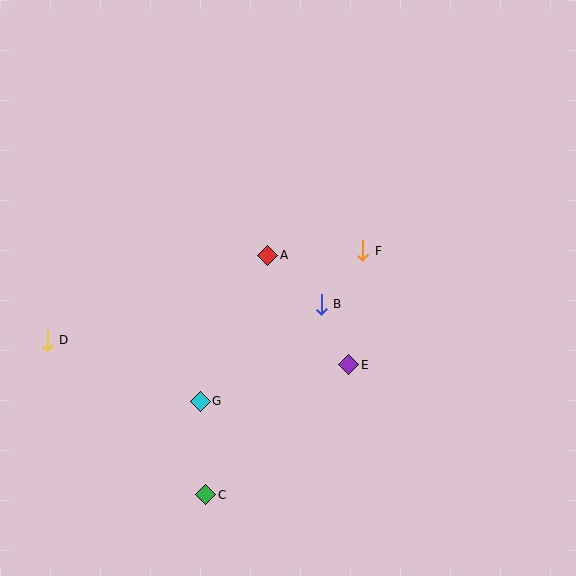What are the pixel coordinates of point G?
Point G is at (200, 401).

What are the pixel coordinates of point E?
Point E is at (348, 365).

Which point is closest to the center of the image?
Point B at (321, 304) is closest to the center.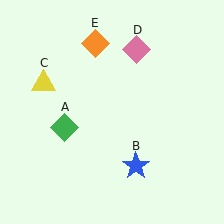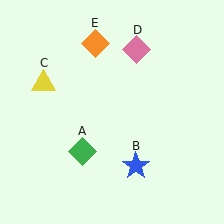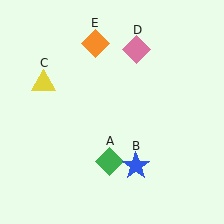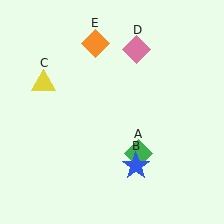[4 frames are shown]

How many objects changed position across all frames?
1 object changed position: green diamond (object A).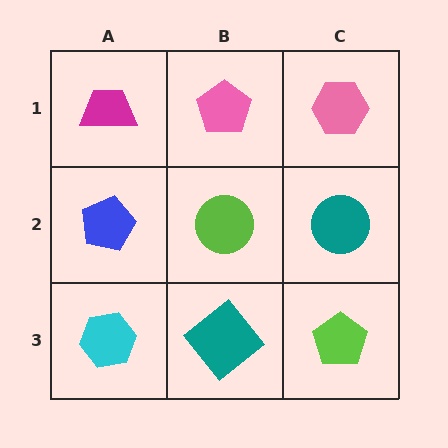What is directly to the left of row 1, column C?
A pink pentagon.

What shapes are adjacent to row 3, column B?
A lime circle (row 2, column B), a cyan hexagon (row 3, column A), a lime pentagon (row 3, column C).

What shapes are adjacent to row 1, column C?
A teal circle (row 2, column C), a pink pentagon (row 1, column B).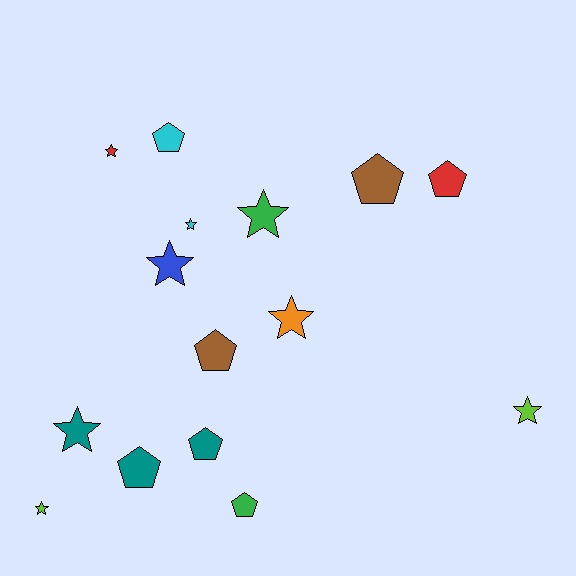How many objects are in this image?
There are 15 objects.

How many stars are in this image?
There are 8 stars.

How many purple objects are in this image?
There are no purple objects.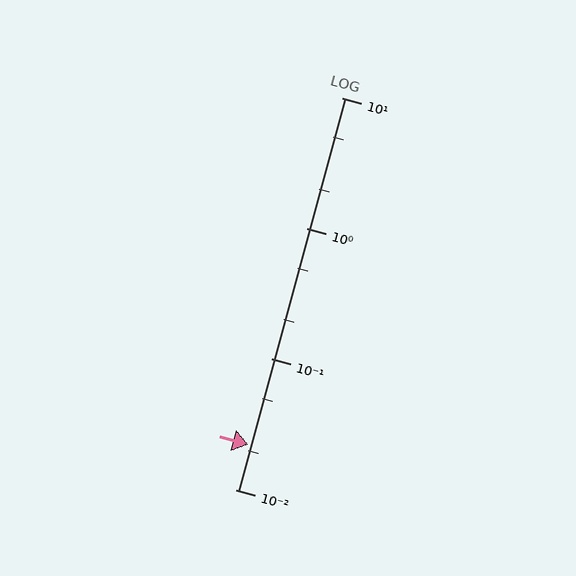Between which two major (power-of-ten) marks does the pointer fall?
The pointer is between 0.01 and 0.1.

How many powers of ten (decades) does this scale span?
The scale spans 3 decades, from 0.01 to 10.